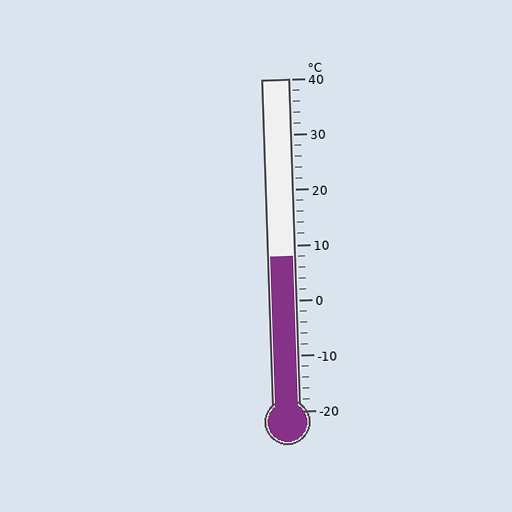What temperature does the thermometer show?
The thermometer shows approximately 8°C.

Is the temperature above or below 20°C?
The temperature is below 20°C.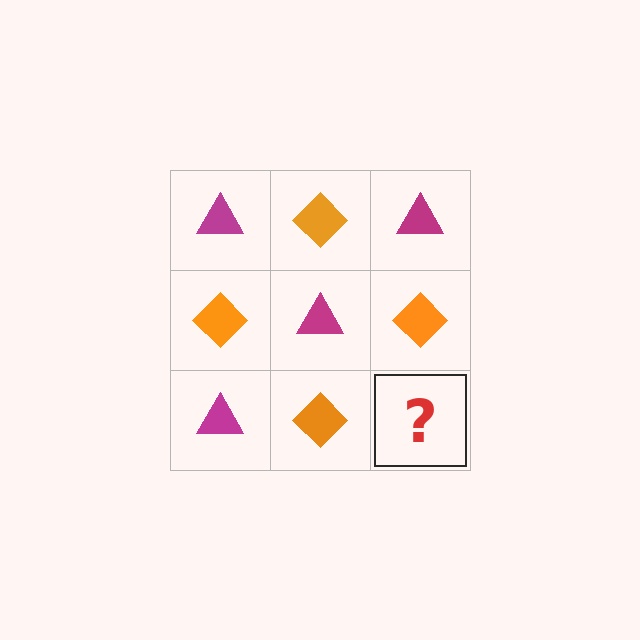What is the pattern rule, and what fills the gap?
The rule is that it alternates magenta triangle and orange diamond in a checkerboard pattern. The gap should be filled with a magenta triangle.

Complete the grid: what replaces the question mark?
The question mark should be replaced with a magenta triangle.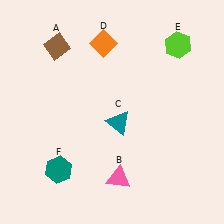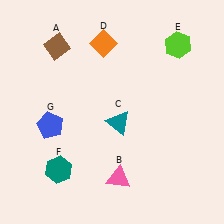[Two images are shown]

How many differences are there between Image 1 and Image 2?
There is 1 difference between the two images.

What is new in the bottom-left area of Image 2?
A blue pentagon (G) was added in the bottom-left area of Image 2.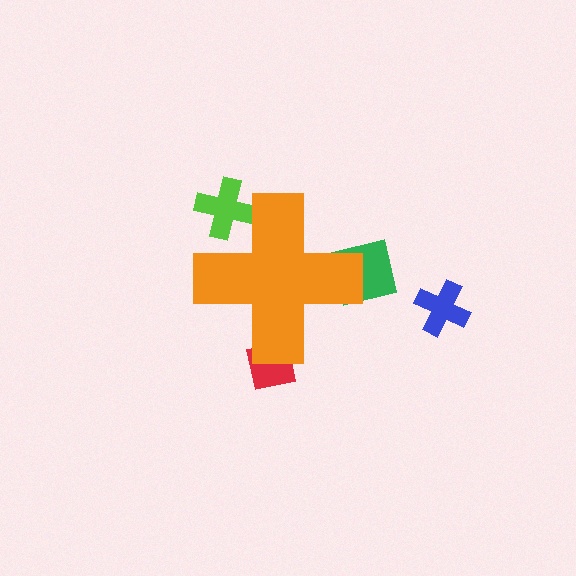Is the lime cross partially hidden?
Yes, the lime cross is partially hidden behind the orange cross.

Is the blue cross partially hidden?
No, the blue cross is fully visible.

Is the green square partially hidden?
Yes, the green square is partially hidden behind the orange cross.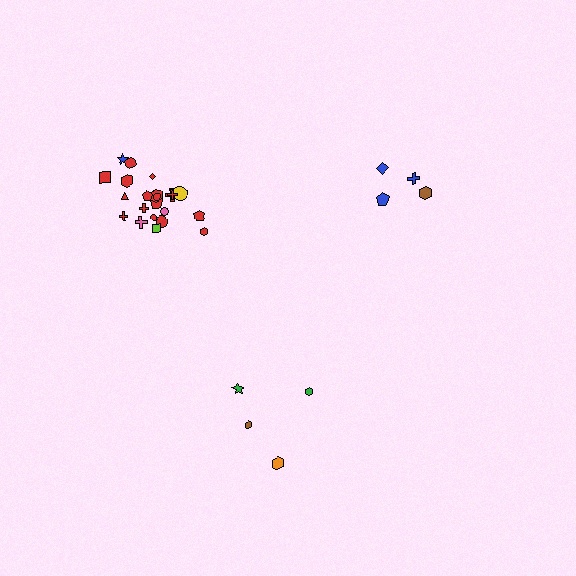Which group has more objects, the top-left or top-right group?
The top-left group.